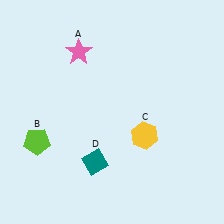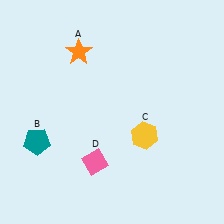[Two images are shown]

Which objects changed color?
A changed from pink to orange. B changed from lime to teal. D changed from teal to pink.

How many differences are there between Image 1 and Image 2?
There are 3 differences between the two images.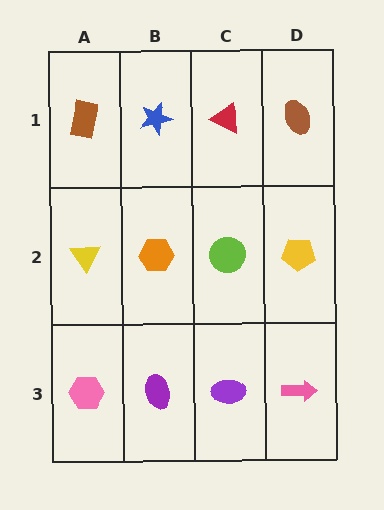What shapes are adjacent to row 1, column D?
A yellow pentagon (row 2, column D), a red triangle (row 1, column C).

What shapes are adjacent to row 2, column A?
A brown rectangle (row 1, column A), a pink hexagon (row 3, column A), an orange hexagon (row 2, column B).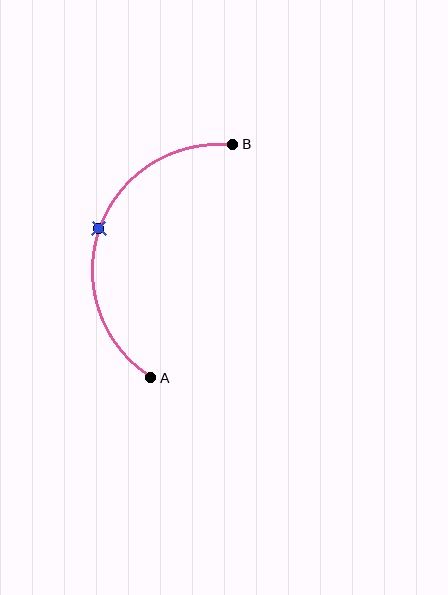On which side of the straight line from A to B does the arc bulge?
The arc bulges to the left of the straight line connecting A and B.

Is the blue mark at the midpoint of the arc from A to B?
Yes. The blue mark lies on the arc at equal arc-length from both A and B — it is the arc midpoint.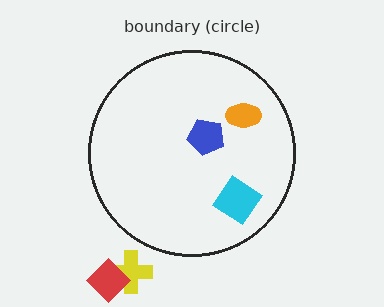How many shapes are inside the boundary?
3 inside, 2 outside.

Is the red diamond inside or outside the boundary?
Outside.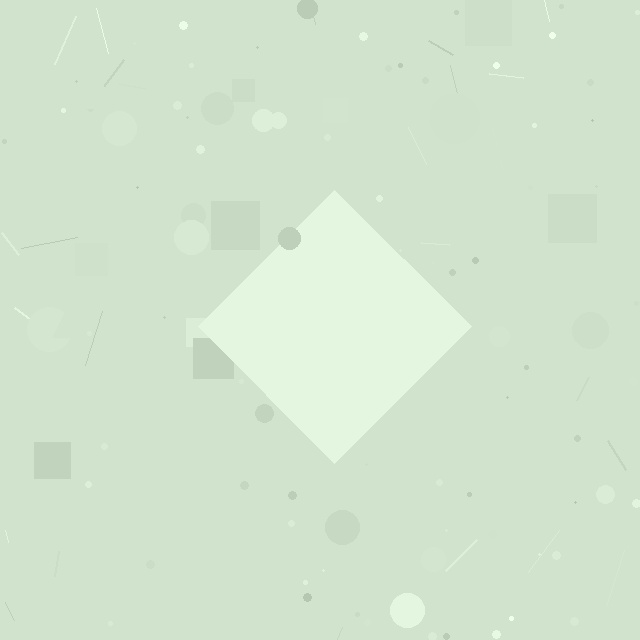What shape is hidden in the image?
A diamond is hidden in the image.